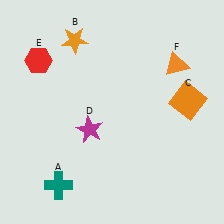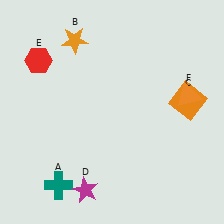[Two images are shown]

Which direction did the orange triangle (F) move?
The orange triangle (F) moved down.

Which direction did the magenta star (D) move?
The magenta star (D) moved down.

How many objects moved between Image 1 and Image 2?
2 objects moved between the two images.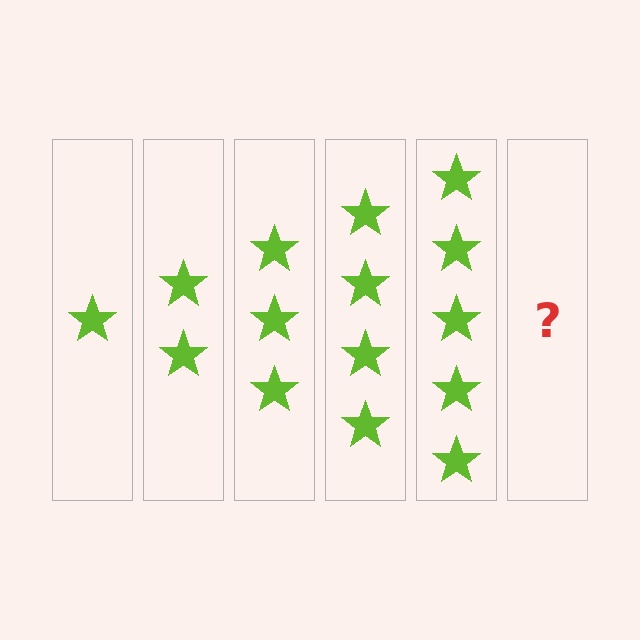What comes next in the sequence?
The next element should be 6 stars.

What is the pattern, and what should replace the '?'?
The pattern is that each step adds one more star. The '?' should be 6 stars.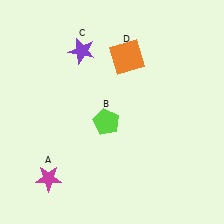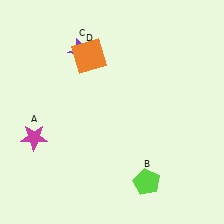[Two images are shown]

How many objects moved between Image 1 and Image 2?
3 objects moved between the two images.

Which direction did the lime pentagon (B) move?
The lime pentagon (B) moved down.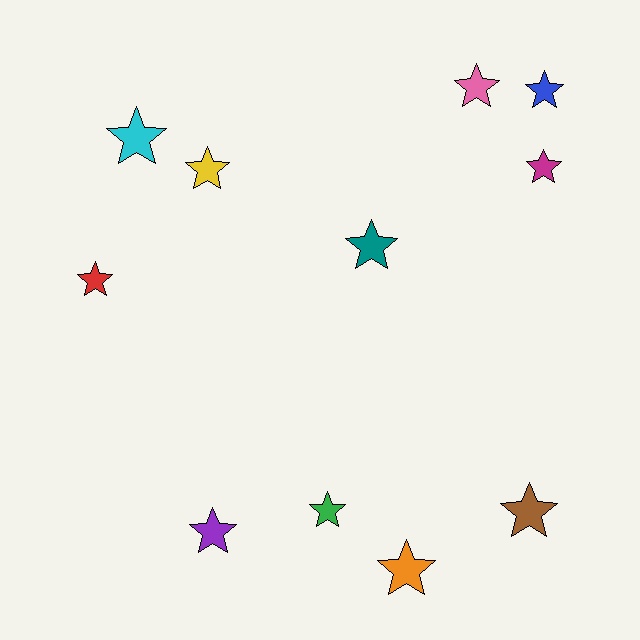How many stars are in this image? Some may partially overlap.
There are 11 stars.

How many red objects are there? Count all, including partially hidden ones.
There is 1 red object.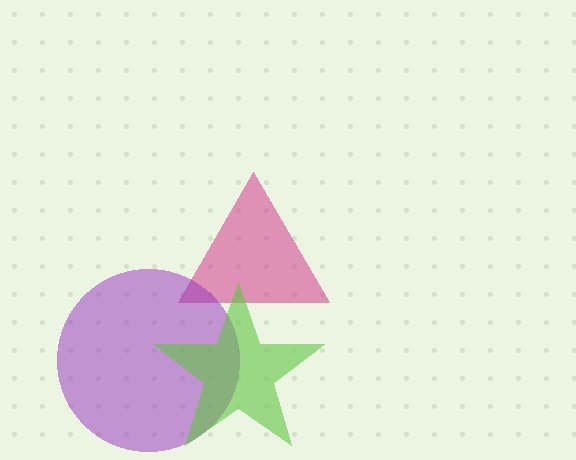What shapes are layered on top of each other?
The layered shapes are: a magenta triangle, a purple circle, a lime star.